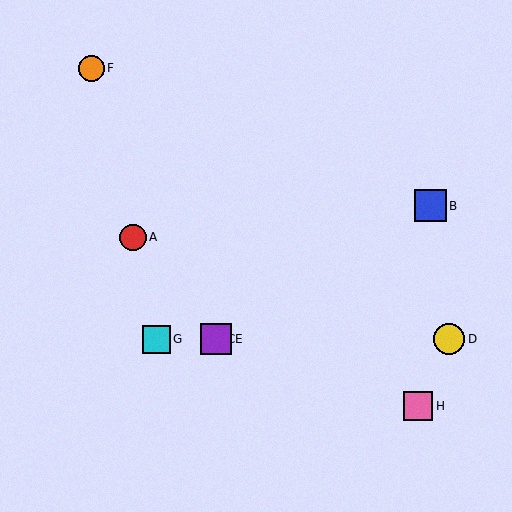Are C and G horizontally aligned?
Yes, both are at y≈339.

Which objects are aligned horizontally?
Objects C, D, E, G are aligned horizontally.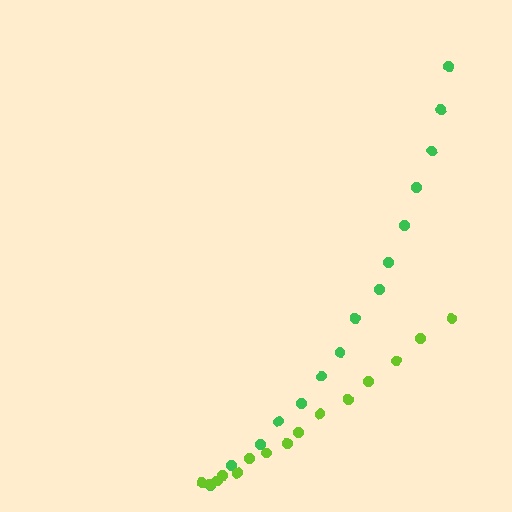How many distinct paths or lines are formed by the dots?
There are 2 distinct paths.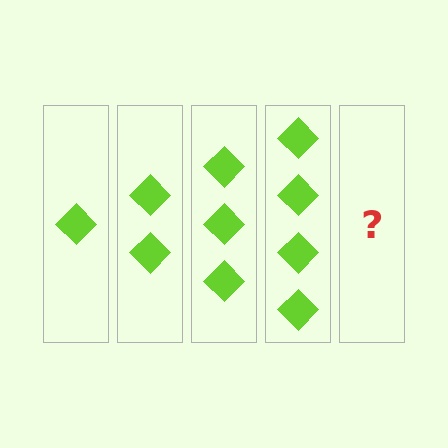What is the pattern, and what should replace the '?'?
The pattern is that each step adds one more diamond. The '?' should be 5 diamonds.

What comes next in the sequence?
The next element should be 5 diamonds.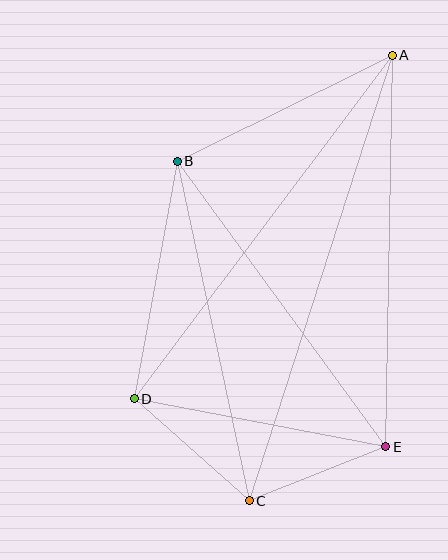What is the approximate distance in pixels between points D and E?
The distance between D and E is approximately 256 pixels.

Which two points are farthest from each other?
Points A and C are farthest from each other.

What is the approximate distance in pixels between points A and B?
The distance between A and B is approximately 240 pixels.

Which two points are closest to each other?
Points C and E are closest to each other.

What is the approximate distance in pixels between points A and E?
The distance between A and E is approximately 391 pixels.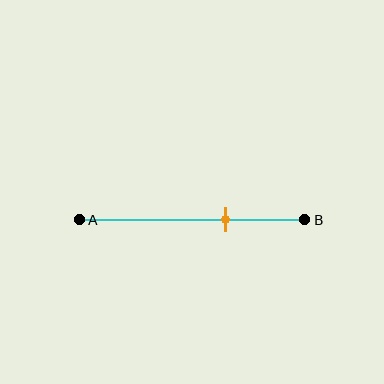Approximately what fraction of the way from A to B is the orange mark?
The orange mark is approximately 65% of the way from A to B.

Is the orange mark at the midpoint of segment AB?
No, the mark is at about 65% from A, not at the 50% midpoint.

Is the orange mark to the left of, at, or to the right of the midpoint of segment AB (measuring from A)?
The orange mark is to the right of the midpoint of segment AB.